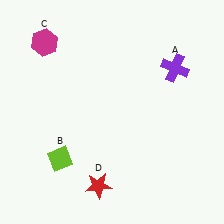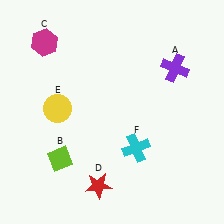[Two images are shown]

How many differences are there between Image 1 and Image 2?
There are 2 differences between the two images.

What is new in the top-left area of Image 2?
A yellow circle (E) was added in the top-left area of Image 2.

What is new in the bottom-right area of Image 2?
A cyan cross (F) was added in the bottom-right area of Image 2.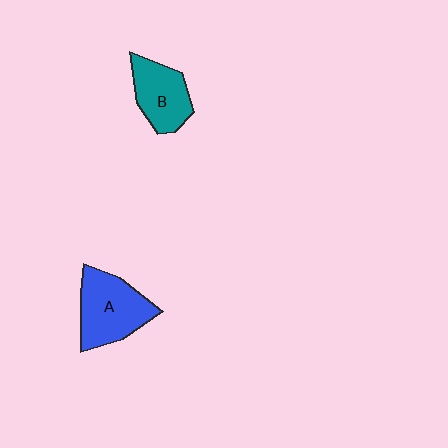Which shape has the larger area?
Shape A (blue).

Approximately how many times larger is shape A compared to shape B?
Approximately 1.3 times.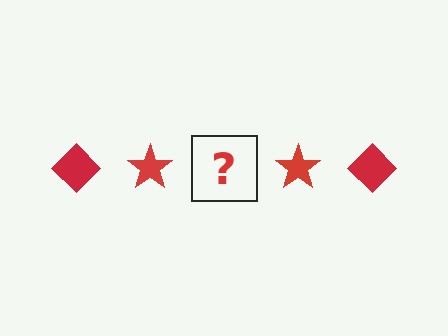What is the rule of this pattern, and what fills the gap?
The rule is that the pattern cycles through diamond, star shapes in red. The gap should be filled with a red diamond.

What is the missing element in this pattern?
The missing element is a red diamond.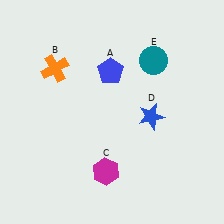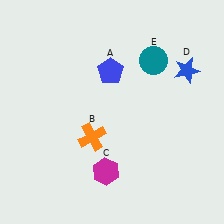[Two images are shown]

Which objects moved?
The objects that moved are: the orange cross (B), the blue star (D).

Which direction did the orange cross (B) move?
The orange cross (B) moved down.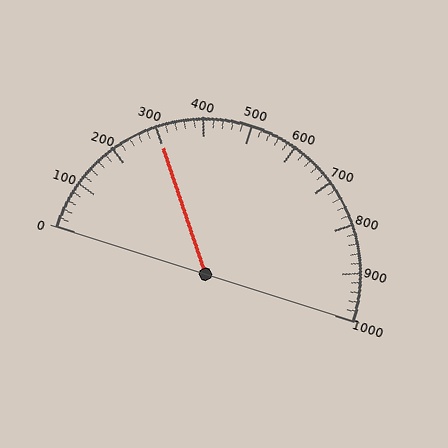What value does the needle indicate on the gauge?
The needle indicates approximately 300.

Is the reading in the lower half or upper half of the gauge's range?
The reading is in the lower half of the range (0 to 1000).